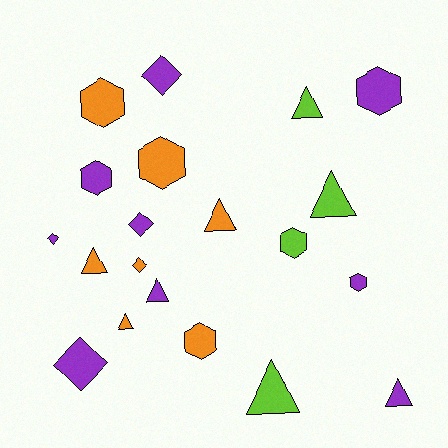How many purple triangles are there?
There are 2 purple triangles.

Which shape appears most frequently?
Triangle, with 8 objects.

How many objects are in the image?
There are 20 objects.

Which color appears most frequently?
Purple, with 9 objects.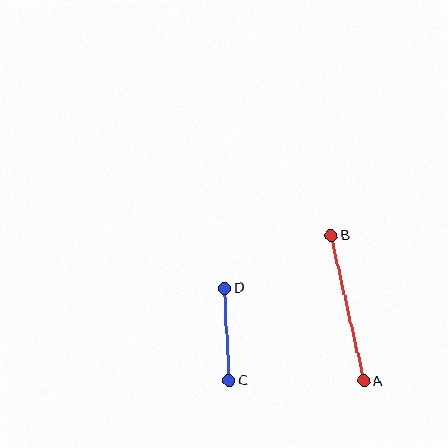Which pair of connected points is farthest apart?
Points A and B are farthest apart.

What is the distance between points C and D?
The distance is approximately 93 pixels.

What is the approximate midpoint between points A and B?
The midpoint is at approximately (348, 308) pixels.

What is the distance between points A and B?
The distance is approximately 149 pixels.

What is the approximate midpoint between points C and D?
The midpoint is at approximately (227, 334) pixels.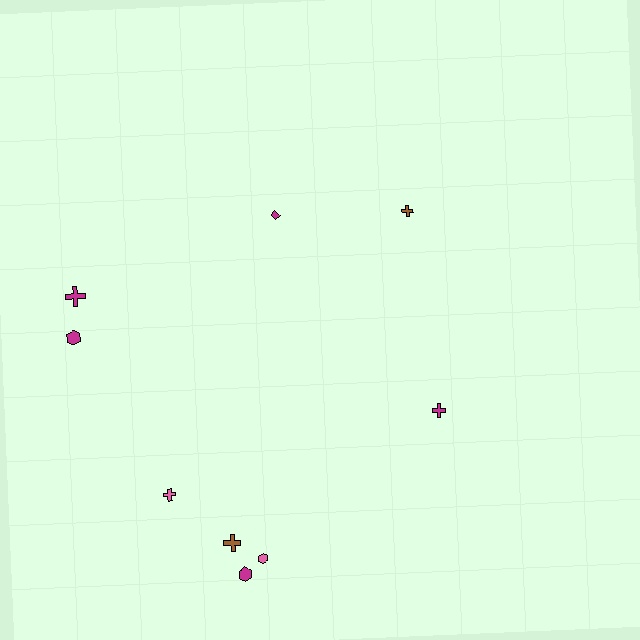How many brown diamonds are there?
There are no brown diamonds.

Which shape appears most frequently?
Cross, with 5 objects.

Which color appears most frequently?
Magenta, with 5 objects.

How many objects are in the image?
There are 9 objects.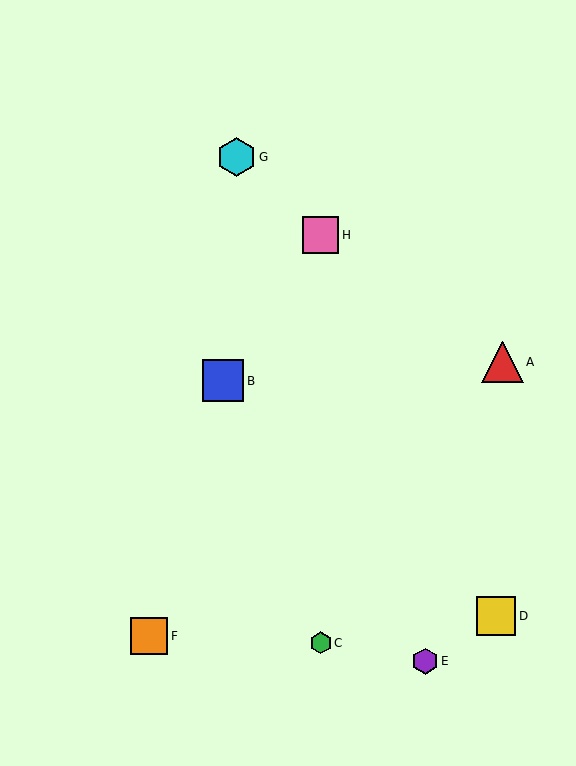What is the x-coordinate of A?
Object A is at x≈503.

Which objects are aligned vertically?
Objects C, H are aligned vertically.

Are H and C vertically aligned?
Yes, both are at x≈321.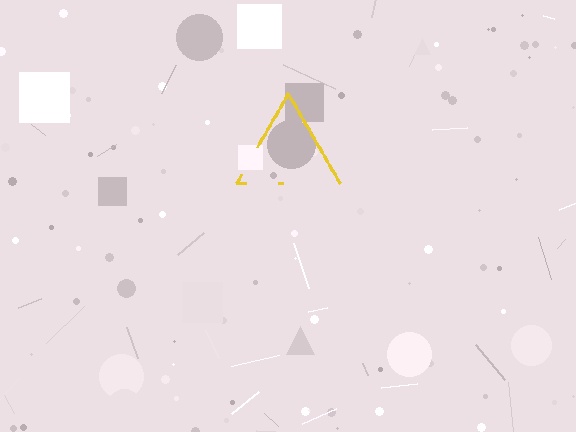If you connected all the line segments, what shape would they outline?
They would outline a triangle.